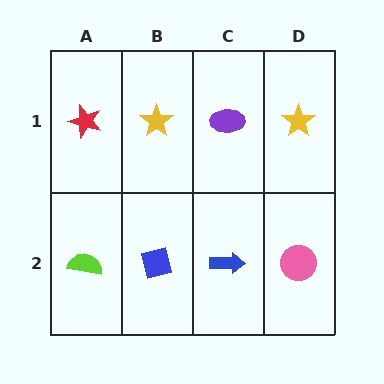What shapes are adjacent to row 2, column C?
A purple ellipse (row 1, column C), a blue square (row 2, column B), a pink circle (row 2, column D).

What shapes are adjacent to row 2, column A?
A red star (row 1, column A), a blue square (row 2, column B).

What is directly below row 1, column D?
A pink circle.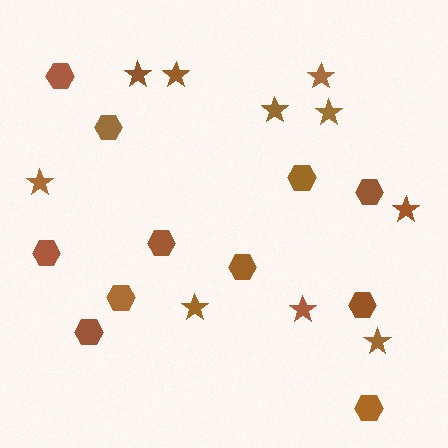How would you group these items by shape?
There are 2 groups: one group of stars (10) and one group of hexagons (11).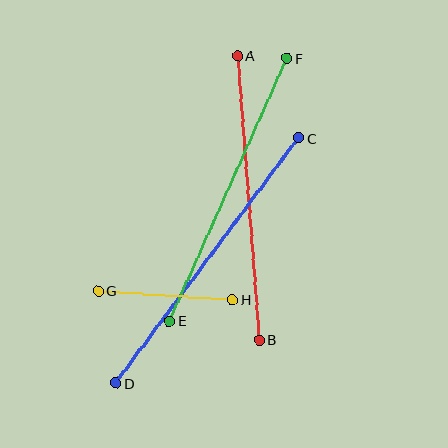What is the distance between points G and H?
The distance is approximately 134 pixels.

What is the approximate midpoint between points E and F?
The midpoint is at approximately (228, 190) pixels.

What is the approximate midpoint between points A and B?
The midpoint is at approximately (248, 198) pixels.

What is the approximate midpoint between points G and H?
The midpoint is at approximately (165, 295) pixels.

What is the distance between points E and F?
The distance is approximately 288 pixels.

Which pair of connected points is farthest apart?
Points C and D are farthest apart.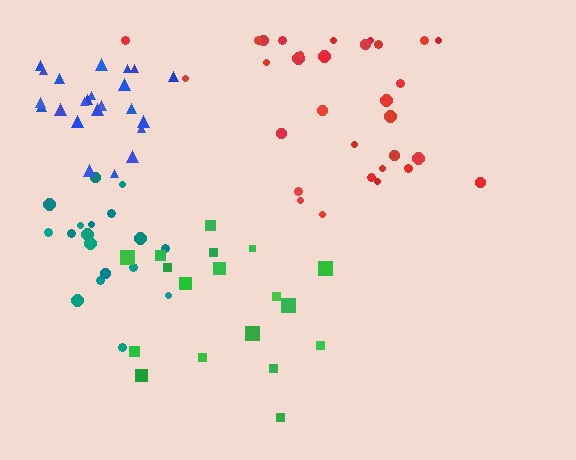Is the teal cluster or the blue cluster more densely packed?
Blue.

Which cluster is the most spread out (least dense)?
Red.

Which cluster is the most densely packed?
Blue.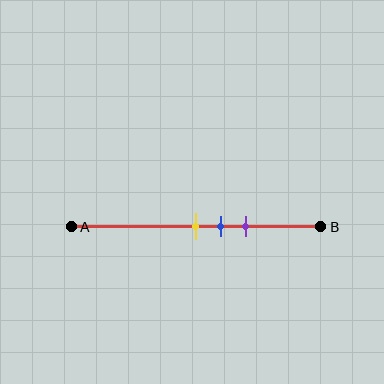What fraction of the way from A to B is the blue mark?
The blue mark is approximately 60% (0.6) of the way from A to B.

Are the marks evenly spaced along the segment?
Yes, the marks are approximately evenly spaced.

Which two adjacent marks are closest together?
The yellow and blue marks are the closest adjacent pair.